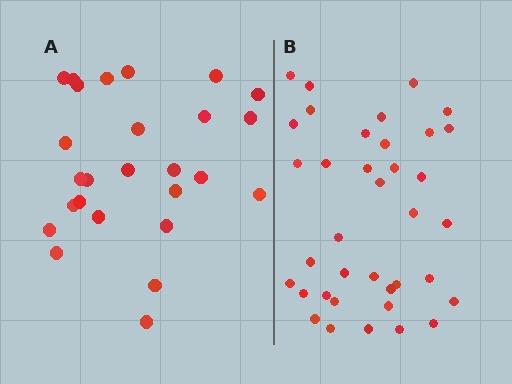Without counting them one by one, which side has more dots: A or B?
Region B (the right region) has more dots.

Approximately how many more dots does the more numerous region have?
Region B has roughly 12 or so more dots than region A.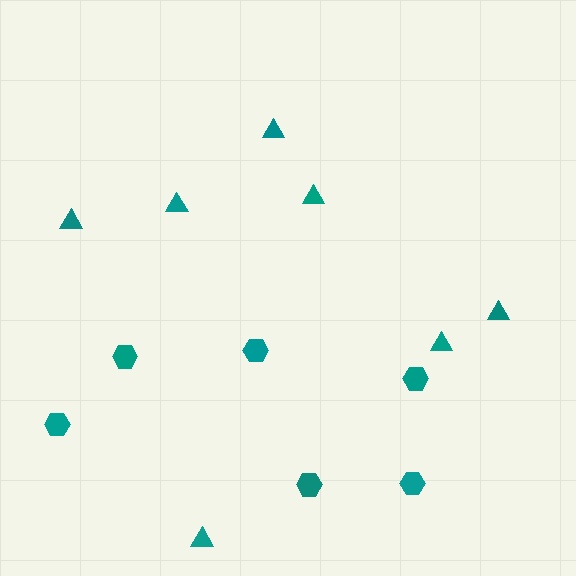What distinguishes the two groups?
There are 2 groups: one group of hexagons (6) and one group of triangles (7).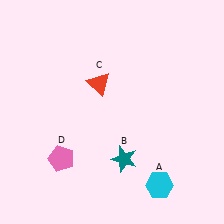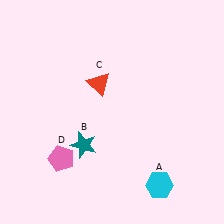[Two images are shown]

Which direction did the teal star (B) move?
The teal star (B) moved left.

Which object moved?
The teal star (B) moved left.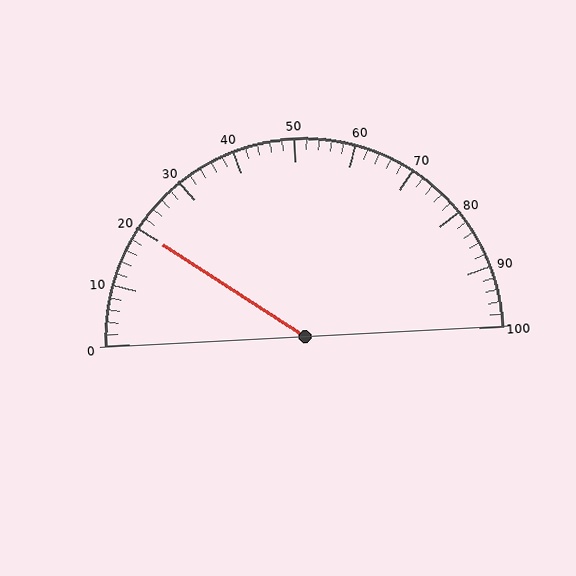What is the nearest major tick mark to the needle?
The nearest major tick mark is 20.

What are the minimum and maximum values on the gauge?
The gauge ranges from 0 to 100.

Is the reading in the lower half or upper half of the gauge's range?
The reading is in the lower half of the range (0 to 100).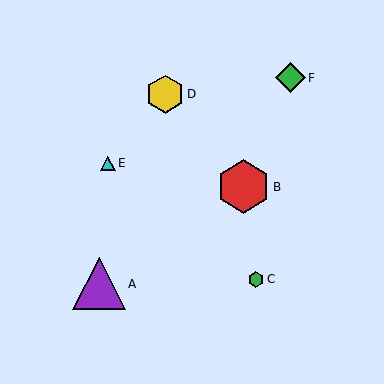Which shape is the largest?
The red hexagon (labeled B) is the largest.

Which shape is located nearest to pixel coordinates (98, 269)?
The purple triangle (labeled A) at (99, 284) is nearest to that location.